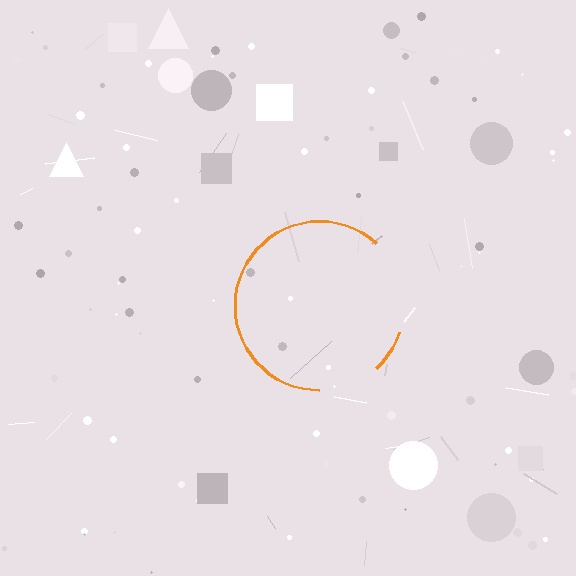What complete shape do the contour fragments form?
The contour fragments form a circle.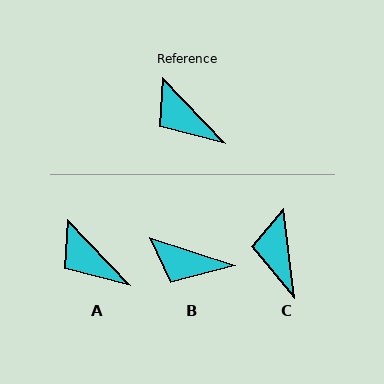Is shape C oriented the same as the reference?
No, it is off by about 37 degrees.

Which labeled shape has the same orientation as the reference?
A.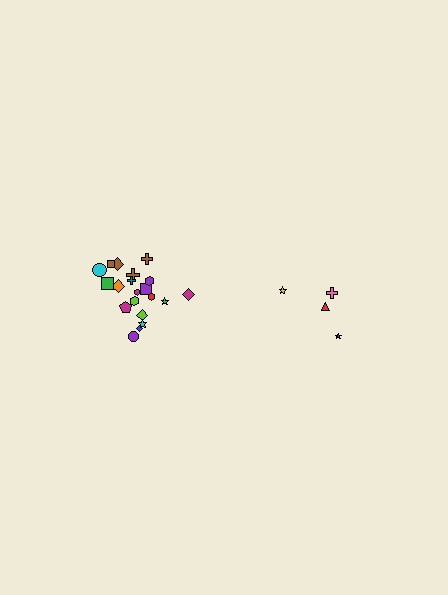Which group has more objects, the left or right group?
The left group.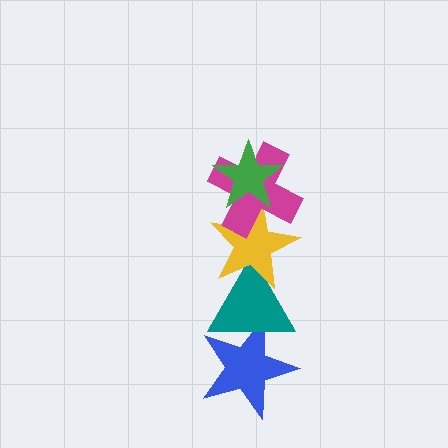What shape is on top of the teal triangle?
The yellow star is on top of the teal triangle.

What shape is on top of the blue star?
The teal triangle is on top of the blue star.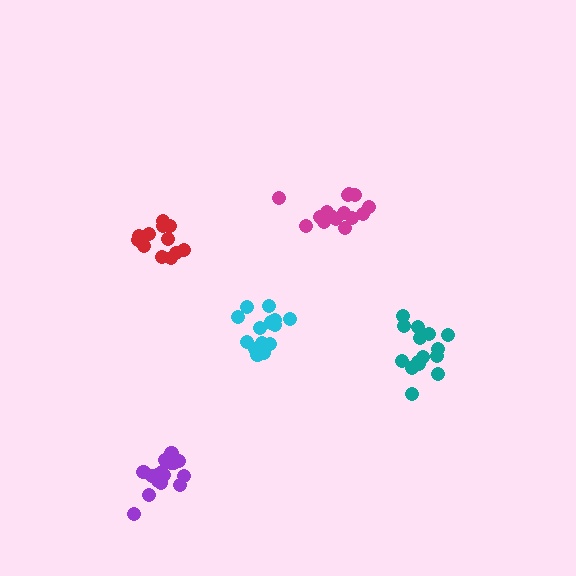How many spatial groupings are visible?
There are 5 spatial groupings.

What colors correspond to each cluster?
The clusters are colored: red, magenta, cyan, teal, purple.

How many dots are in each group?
Group 1: 12 dots, Group 2: 15 dots, Group 3: 16 dots, Group 4: 16 dots, Group 5: 17 dots (76 total).